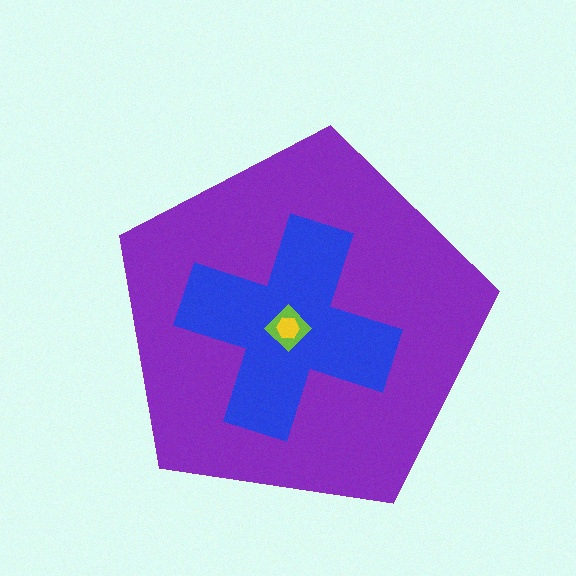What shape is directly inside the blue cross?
The lime diamond.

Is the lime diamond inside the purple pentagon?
Yes.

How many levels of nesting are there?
4.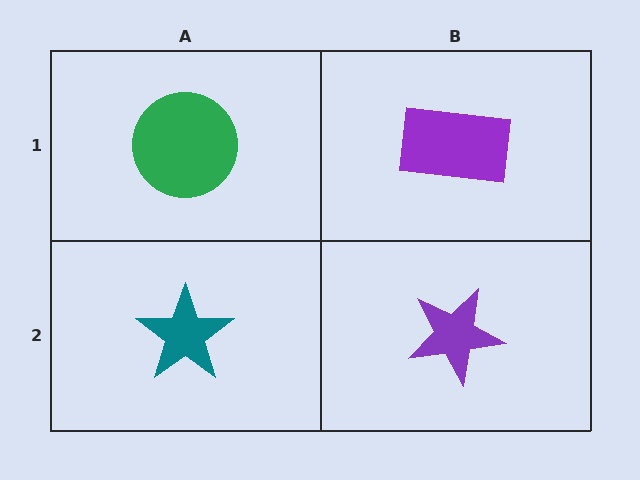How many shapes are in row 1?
2 shapes.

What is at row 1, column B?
A purple rectangle.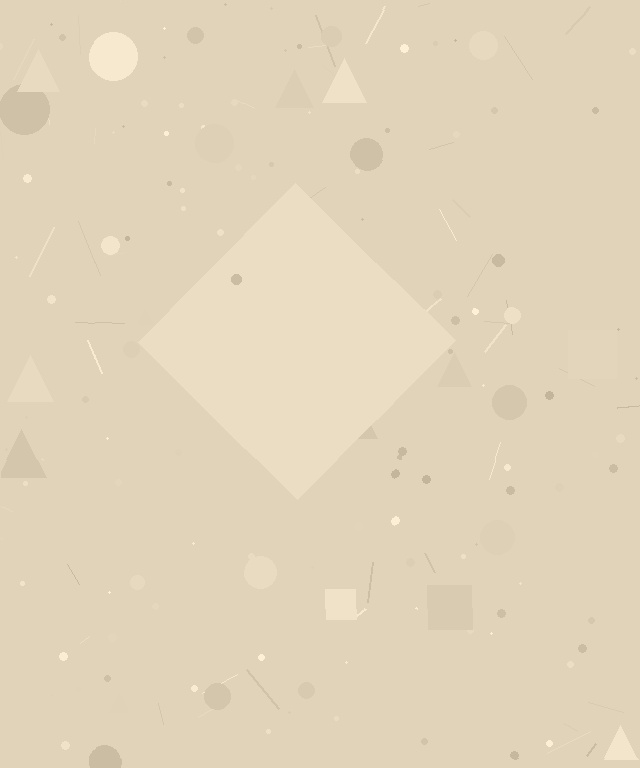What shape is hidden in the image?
A diamond is hidden in the image.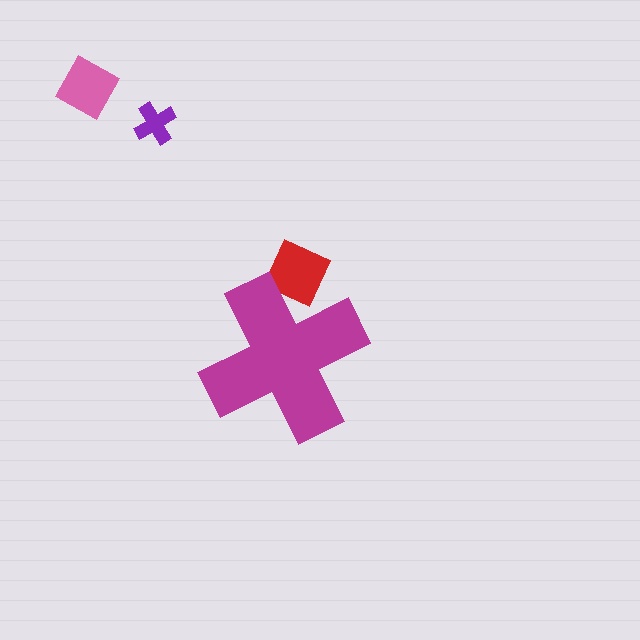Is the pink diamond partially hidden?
No, the pink diamond is fully visible.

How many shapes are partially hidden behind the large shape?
1 shape is partially hidden.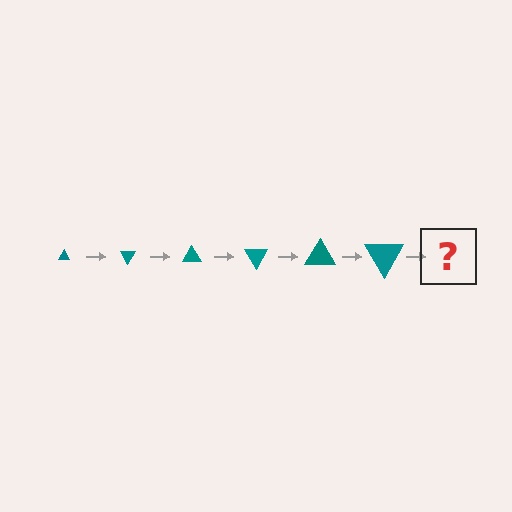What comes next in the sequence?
The next element should be a triangle, larger than the previous one and rotated 360 degrees from the start.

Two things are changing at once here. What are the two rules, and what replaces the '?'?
The two rules are that the triangle grows larger each step and it rotates 60 degrees each step. The '?' should be a triangle, larger than the previous one and rotated 360 degrees from the start.